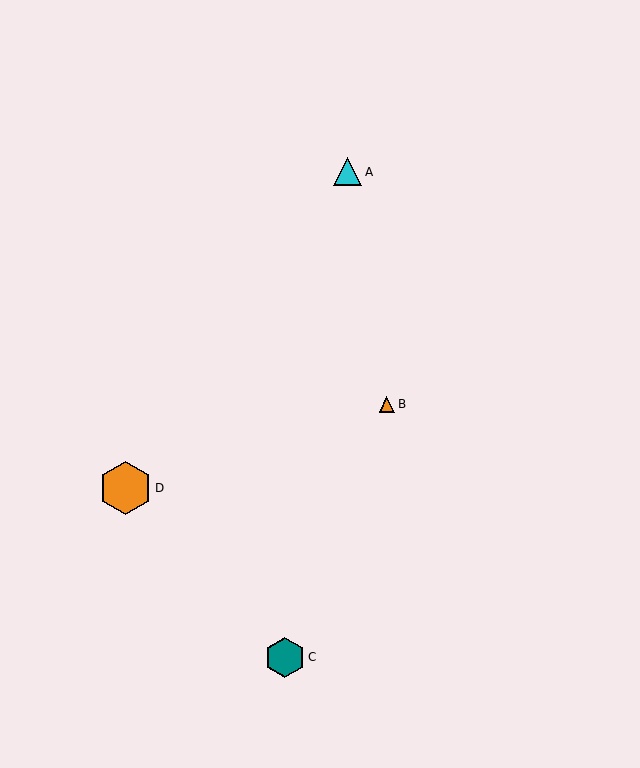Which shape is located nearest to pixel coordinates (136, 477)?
The orange hexagon (labeled D) at (125, 488) is nearest to that location.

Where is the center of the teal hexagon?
The center of the teal hexagon is at (285, 657).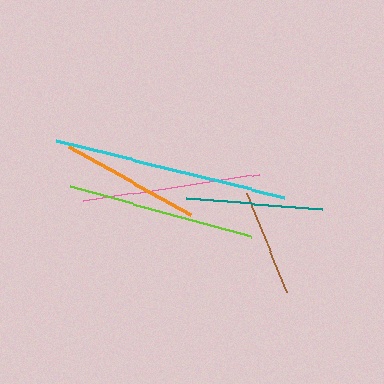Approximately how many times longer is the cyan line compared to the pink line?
The cyan line is approximately 1.3 times the length of the pink line.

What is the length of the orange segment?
The orange segment is approximately 139 pixels long.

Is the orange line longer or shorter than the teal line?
The orange line is longer than the teal line.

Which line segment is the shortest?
The brown line is the shortest at approximately 106 pixels.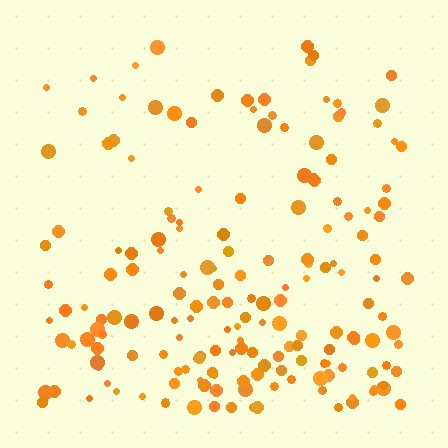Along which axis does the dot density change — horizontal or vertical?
Vertical.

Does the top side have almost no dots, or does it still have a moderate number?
Still a moderate number, just noticeably fewer than the bottom.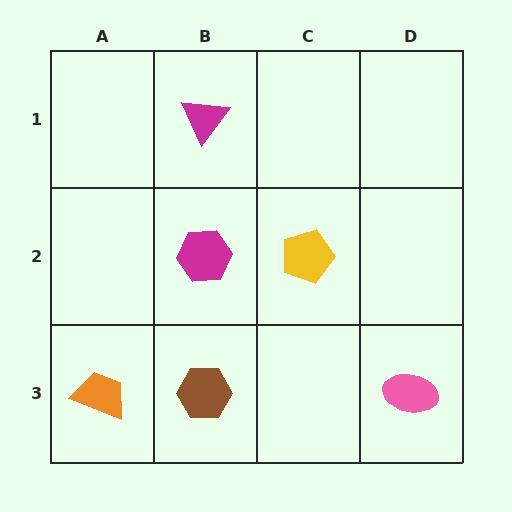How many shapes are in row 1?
1 shape.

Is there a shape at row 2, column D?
No, that cell is empty.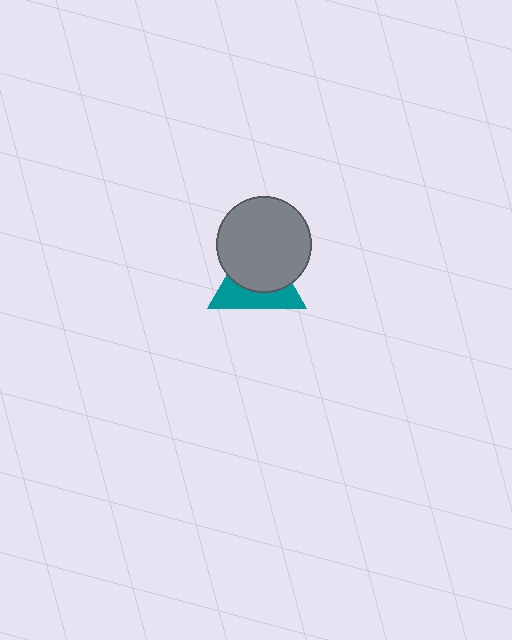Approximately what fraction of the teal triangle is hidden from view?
Roughly 57% of the teal triangle is hidden behind the gray circle.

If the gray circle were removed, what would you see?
You would see the complete teal triangle.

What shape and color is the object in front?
The object in front is a gray circle.